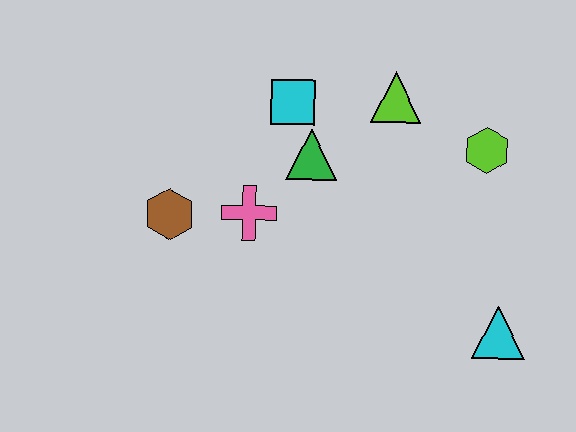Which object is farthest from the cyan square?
The cyan triangle is farthest from the cyan square.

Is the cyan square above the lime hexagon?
Yes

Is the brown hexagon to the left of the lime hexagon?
Yes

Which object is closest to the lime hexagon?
The lime triangle is closest to the lime hexagon.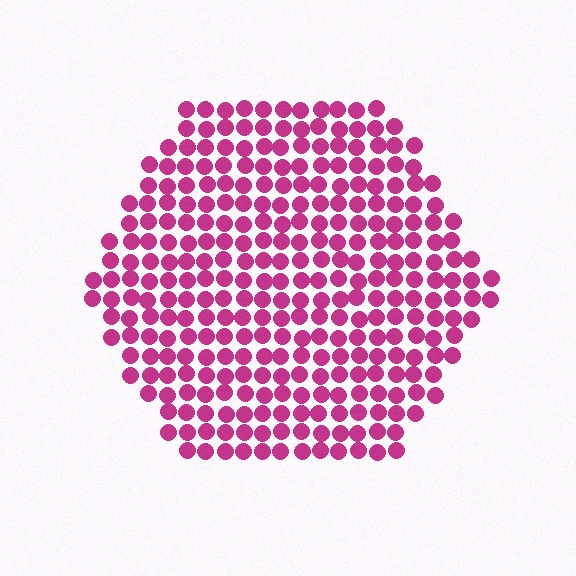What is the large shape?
The large shape is a hexagon.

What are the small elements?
The small elements are circles.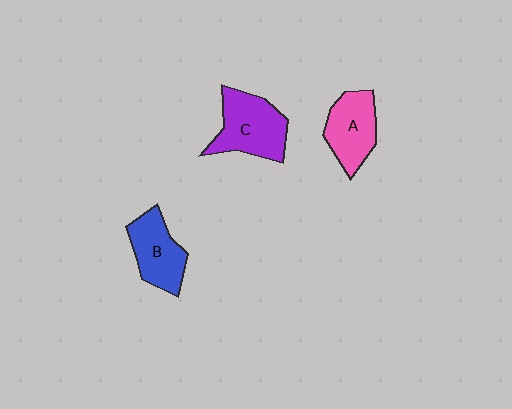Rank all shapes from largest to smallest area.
From largest to smallest: C (purple), B (blue), A (pink).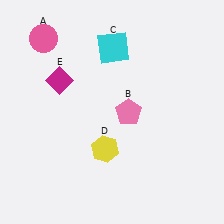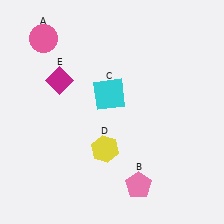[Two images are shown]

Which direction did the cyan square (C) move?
The cyan square (C) moved down.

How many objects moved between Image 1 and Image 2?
2 objects moved between the two images.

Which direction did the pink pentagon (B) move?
The pink pentagon (B) moved down.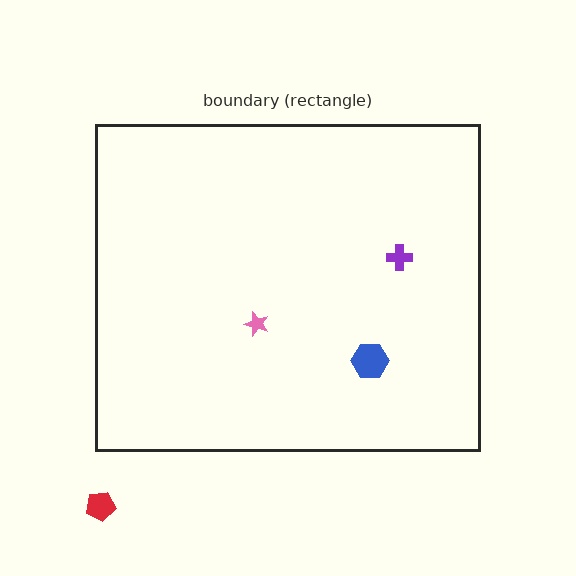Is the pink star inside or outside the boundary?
Inside.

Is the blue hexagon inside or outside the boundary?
Inside.